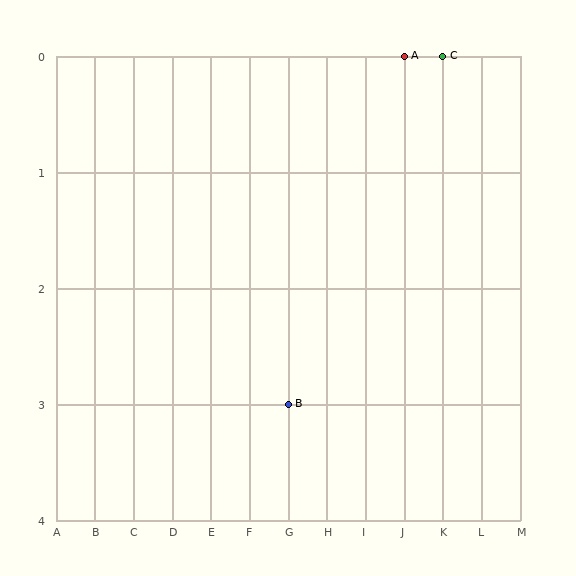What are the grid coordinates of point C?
Point C is at grid coordinates (K, 0).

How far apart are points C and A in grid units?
Points C and A are 1 column apart.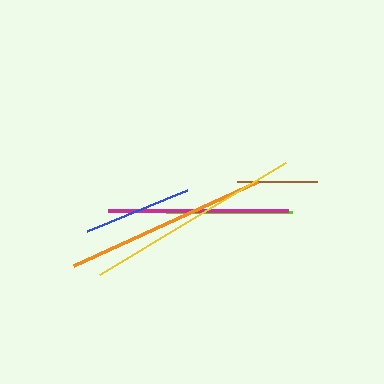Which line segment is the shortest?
The brown line is the shortest at approximately 80 pixels.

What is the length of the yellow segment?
The yellow segment is approximately 217 pixels long.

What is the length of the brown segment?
The brown segment is approximately 80 pixels long.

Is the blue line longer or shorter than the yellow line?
The yellow line is longer than the blue line.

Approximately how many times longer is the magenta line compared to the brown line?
The magenta line is approximately 2.2 times the length of the brown line.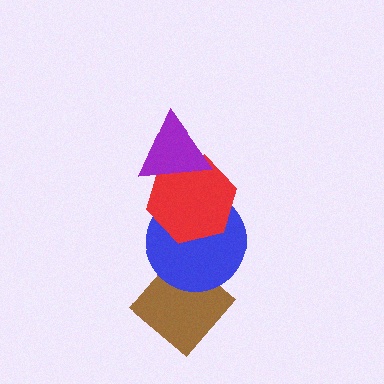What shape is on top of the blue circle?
The red hexagon is on top of the blue circle.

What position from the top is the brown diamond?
The brown diamond is 4th from the top.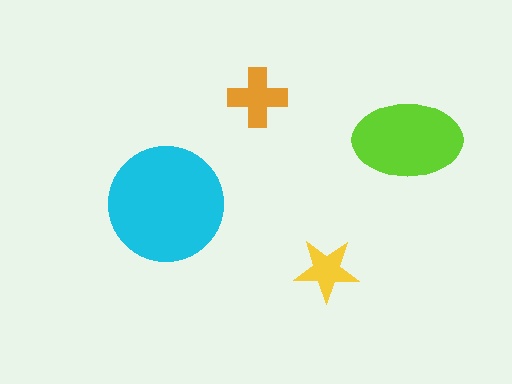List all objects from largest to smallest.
The cyan circle, the lime ellipse, the orange cross, the yellow star.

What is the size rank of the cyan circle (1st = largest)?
1st.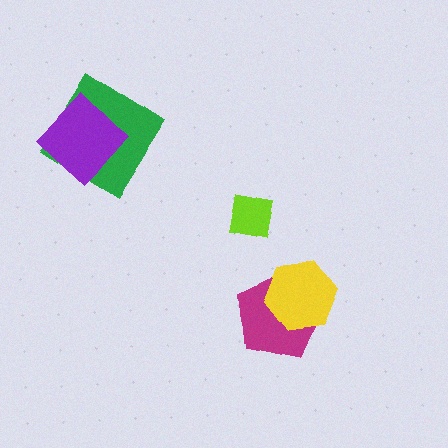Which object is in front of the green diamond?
The purple diamond is in front of the green diamond.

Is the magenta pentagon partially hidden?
Yes, it is partially covered by another shape.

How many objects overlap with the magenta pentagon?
1 object overlaps with the magenta pentagon.